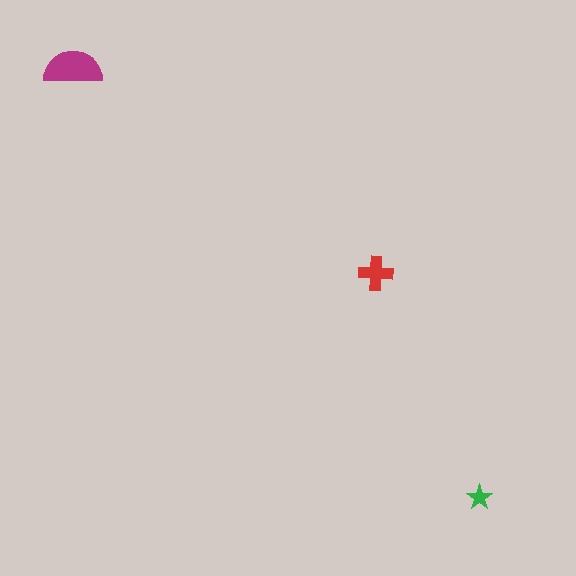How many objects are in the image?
There are 3 objects in the image.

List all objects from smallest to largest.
The green star, the red cross, the magenta semicircle.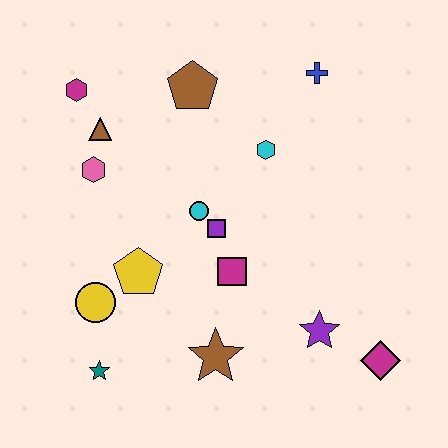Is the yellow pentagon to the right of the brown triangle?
Yes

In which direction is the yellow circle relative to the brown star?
The yellow circle is to the left of the brown star.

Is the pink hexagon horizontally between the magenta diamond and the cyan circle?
No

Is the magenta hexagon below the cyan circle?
No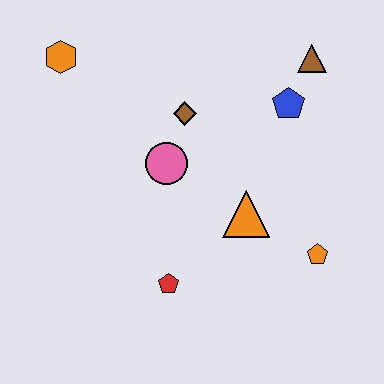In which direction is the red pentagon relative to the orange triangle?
The red pentagon is to the left of the orange triangle.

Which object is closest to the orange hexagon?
The brown diamond is closest to the orange hexagon.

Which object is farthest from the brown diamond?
The orange pentagon is farthest from the brown diamond.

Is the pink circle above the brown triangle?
No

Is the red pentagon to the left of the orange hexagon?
No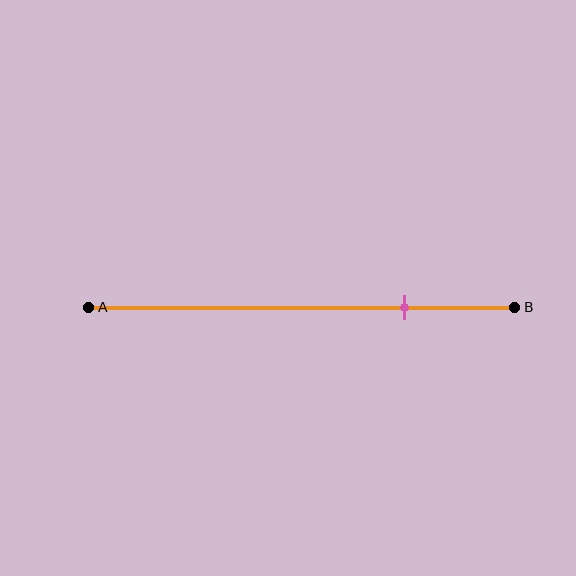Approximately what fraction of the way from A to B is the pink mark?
The pink mark is approximately 75% of the way from A to B.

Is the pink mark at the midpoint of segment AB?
No, the mark is at about 75% from A, not at the 50% midpoint.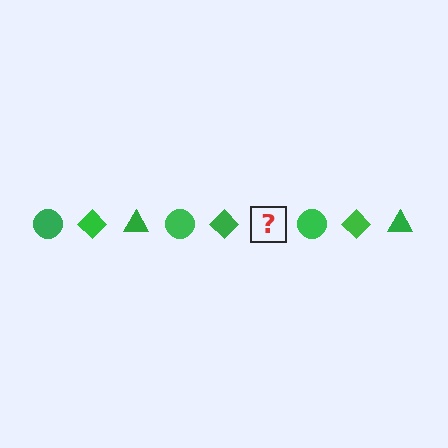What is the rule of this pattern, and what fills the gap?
The rule is that the pattern cycles through circle, diamond, triangle shapes in green. The gap should be filled with a green triangle.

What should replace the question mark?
The question mark should be replaced with a green triangle.